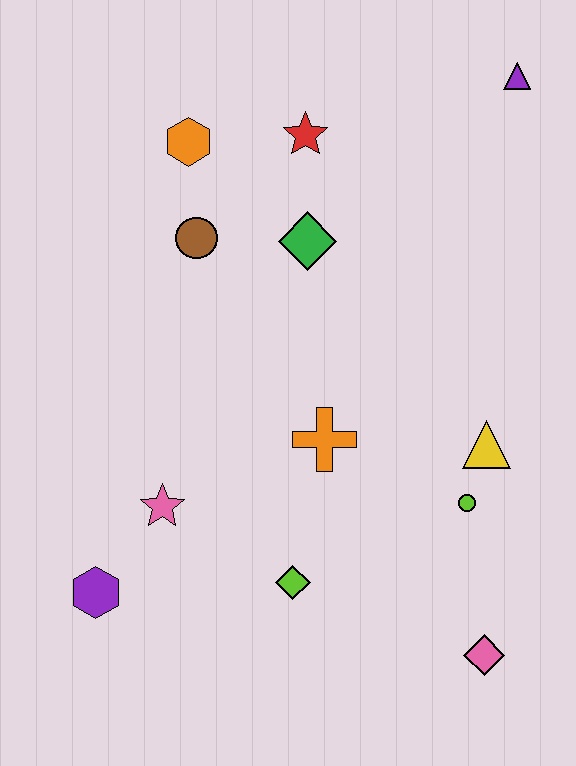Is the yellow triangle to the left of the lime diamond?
No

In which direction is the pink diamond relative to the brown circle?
The pink diamond is below the brown circle.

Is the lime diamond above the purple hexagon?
Yes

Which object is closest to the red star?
The green diamond is closest to the red star.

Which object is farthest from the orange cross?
The purple triangle is farthest from the orange cross.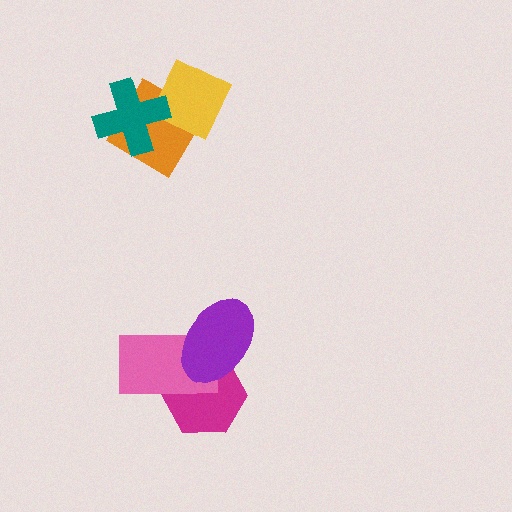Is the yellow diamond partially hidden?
Yes, it is partially covered by another shape.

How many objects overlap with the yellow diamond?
2 objects overlap with the yellow diamond.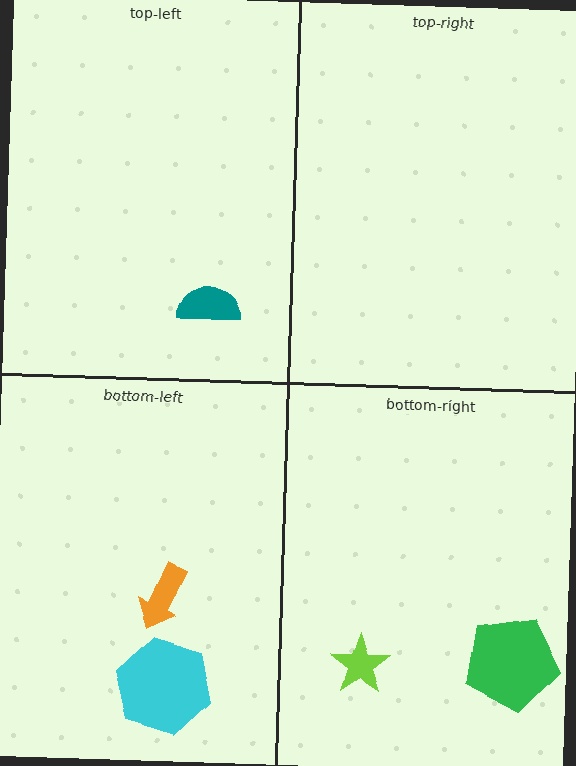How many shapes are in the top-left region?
1.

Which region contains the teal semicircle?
The top-left region.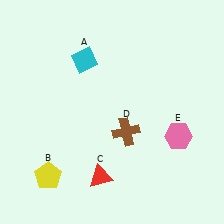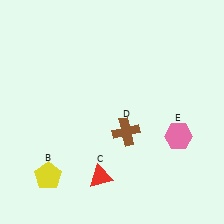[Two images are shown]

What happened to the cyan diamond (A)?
The cyan diamond (A) was removed in Image 2. It was in the top-left area of Image 1.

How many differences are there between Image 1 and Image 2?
There is 1 difference between the two images.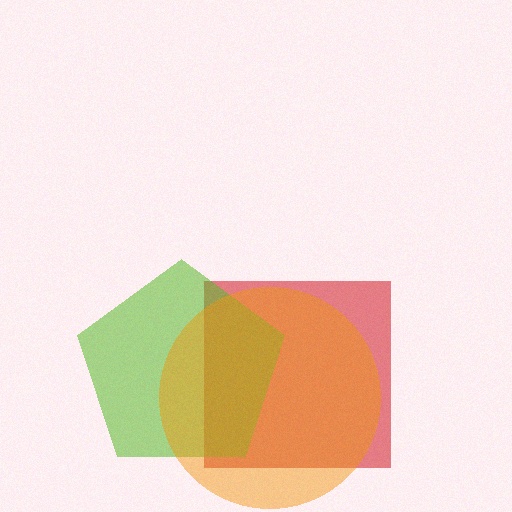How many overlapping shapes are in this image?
There are 3 overlapping shapes in the image.